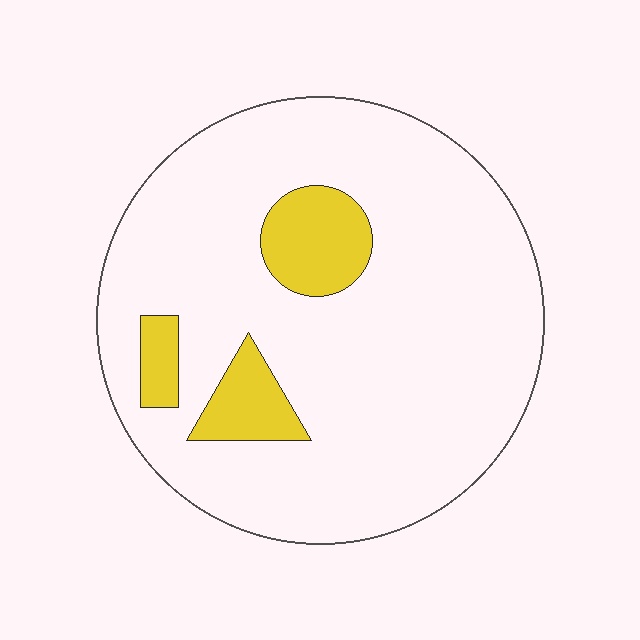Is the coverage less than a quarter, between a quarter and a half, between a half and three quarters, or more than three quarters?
Less than a quarter.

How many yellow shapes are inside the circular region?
3.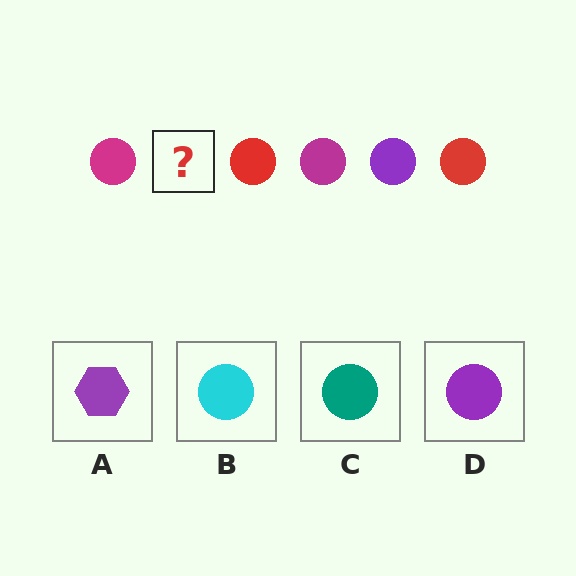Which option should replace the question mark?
Option D.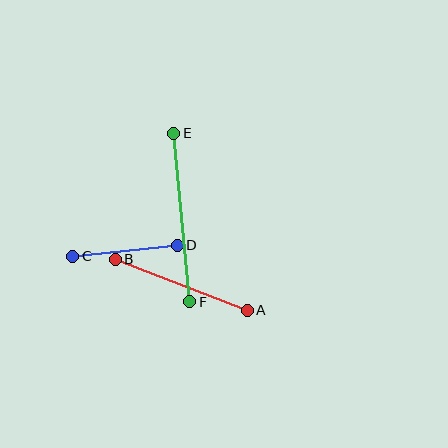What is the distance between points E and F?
The distance is approximately 169 pixels.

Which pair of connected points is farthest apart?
Points E and F are farthest apart.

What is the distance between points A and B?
The distance is approximately 141 pixels.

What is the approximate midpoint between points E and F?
The midpoint is at approximately (182, 217) pixels.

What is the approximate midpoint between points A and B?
The midpoint is at approximately (181, 285) pixels.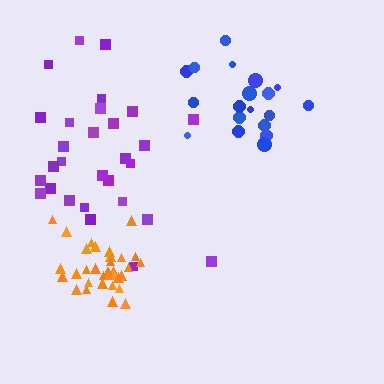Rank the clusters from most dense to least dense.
orange, blue, purple.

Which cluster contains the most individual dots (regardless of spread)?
Orange (34).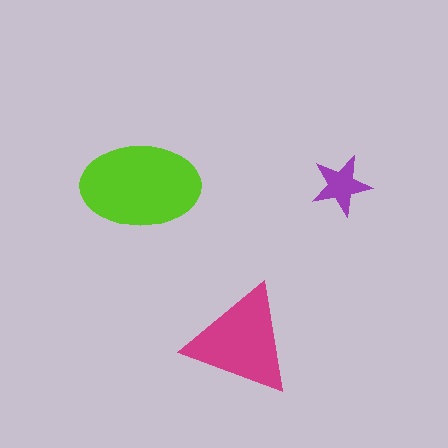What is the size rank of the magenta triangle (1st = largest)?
2nd.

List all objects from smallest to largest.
The purple star, the magenta triangle, the lime ellipse.